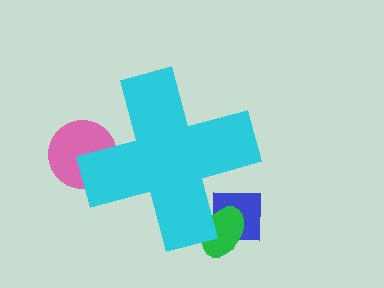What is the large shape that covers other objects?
A cyan cross.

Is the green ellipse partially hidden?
Yes, the green ellipse is partially hidden behind the cyan cross.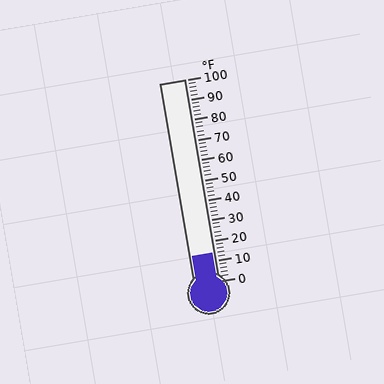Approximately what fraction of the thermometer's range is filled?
The thermometer is filled to approximately 15% of its range.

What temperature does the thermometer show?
The thermometer shows approximately 14°F.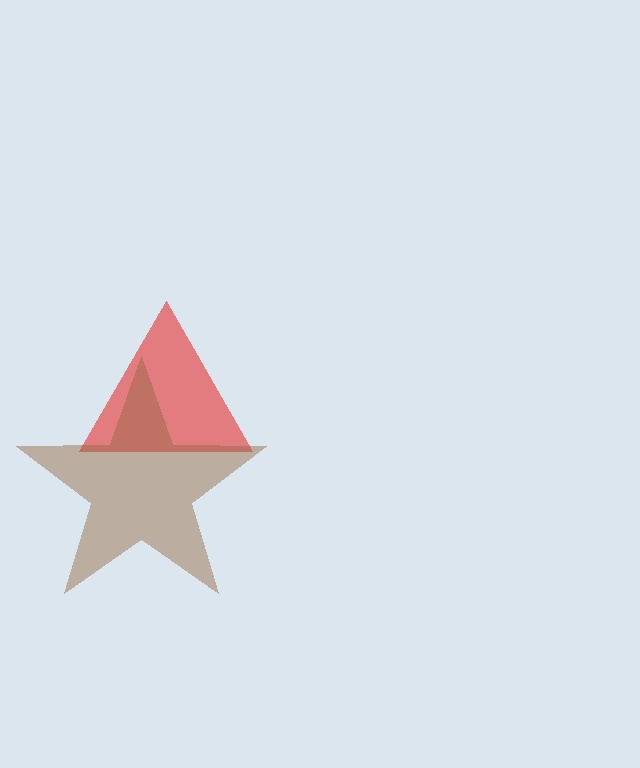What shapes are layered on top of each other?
The layered shapes are: a red triangle, a brown star.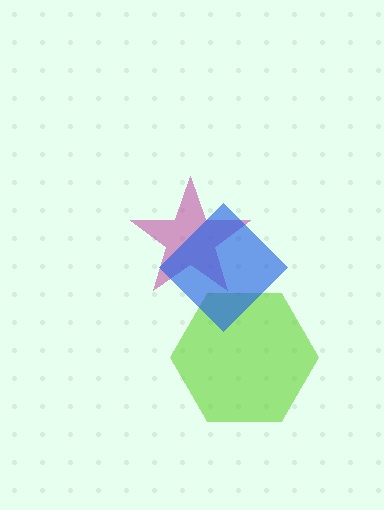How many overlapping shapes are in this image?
There are 3 overlapping shapes in the image.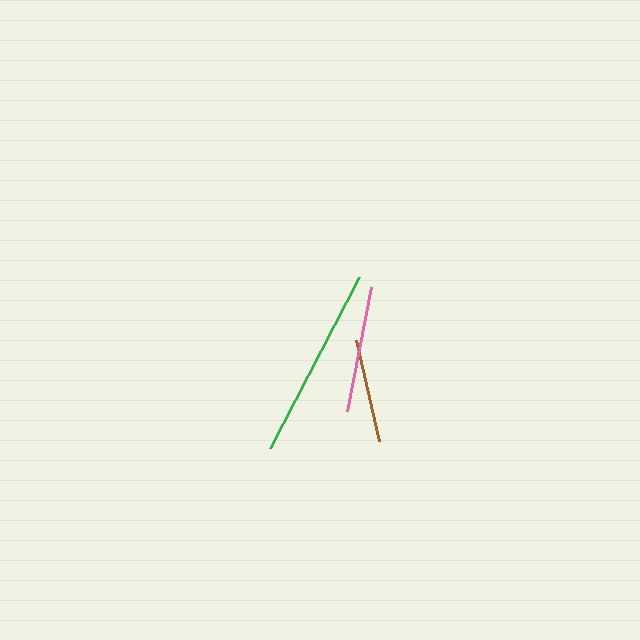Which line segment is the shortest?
The brown line is the shortest at approximately 104 pixels.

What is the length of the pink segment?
The pink segment is approximately 126 pixels long.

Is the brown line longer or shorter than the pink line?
The pink line is longer than the brown line.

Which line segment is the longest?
The green line is the longest at approximately 192 pixels.